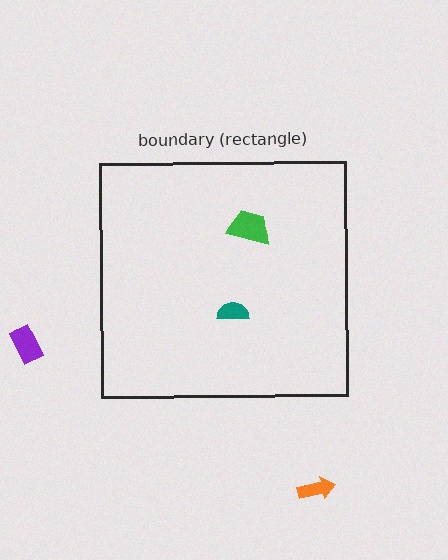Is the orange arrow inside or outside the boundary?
Outside.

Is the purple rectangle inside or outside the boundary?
Outside.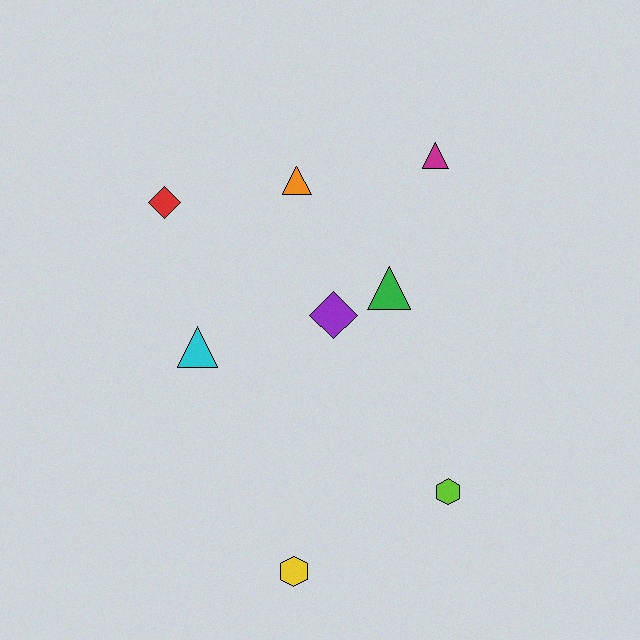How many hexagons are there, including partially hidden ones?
There are 2 hexagons.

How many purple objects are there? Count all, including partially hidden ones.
There is 1 purple object.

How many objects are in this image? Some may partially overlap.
There are 8 objects.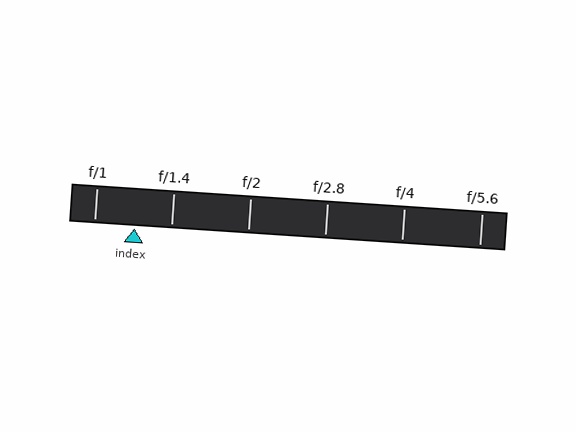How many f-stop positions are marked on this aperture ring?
There are 6 f-stop positions marked.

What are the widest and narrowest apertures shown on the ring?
The widest aperture shown is f/1 and the narrowest is f/5.6.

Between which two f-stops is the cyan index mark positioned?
The index mark is between f/1 and f/1.4.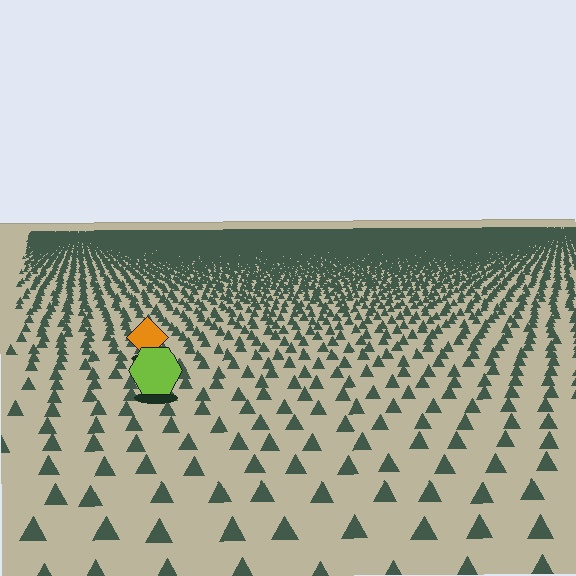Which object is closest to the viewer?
The lime hexagon is closest. The texture marks near it are larger and more spread out.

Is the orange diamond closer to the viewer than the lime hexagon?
No. The lime hexagon is closer — you can tell from the texture gradient: the ground texture is coarser near it.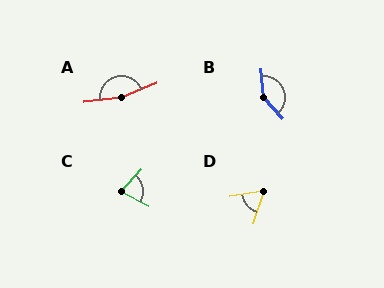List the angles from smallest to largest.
D (62°), C (77°), B (143°), A (165°).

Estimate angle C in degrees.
Approximately 77 degrees.